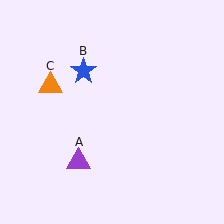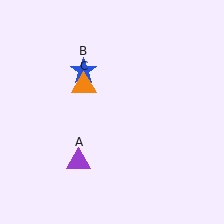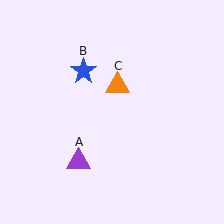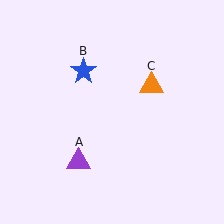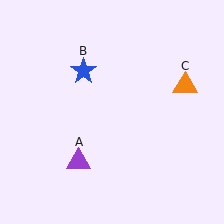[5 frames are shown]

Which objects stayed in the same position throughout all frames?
Purple triangle (object A) and blue star (object B) remained stationary.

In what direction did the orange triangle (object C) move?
The orange triangle (object C) moved right.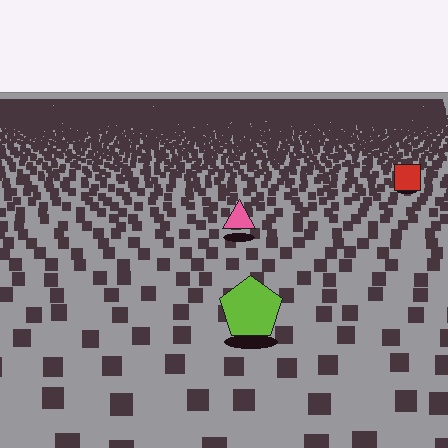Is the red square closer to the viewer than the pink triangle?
No. The pink triangle is closer — you can tell from the texture gradient: the ground texture is coarser near it.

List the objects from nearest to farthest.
From nearest to farthest: the lime pentagon, the pink triangle, the red square.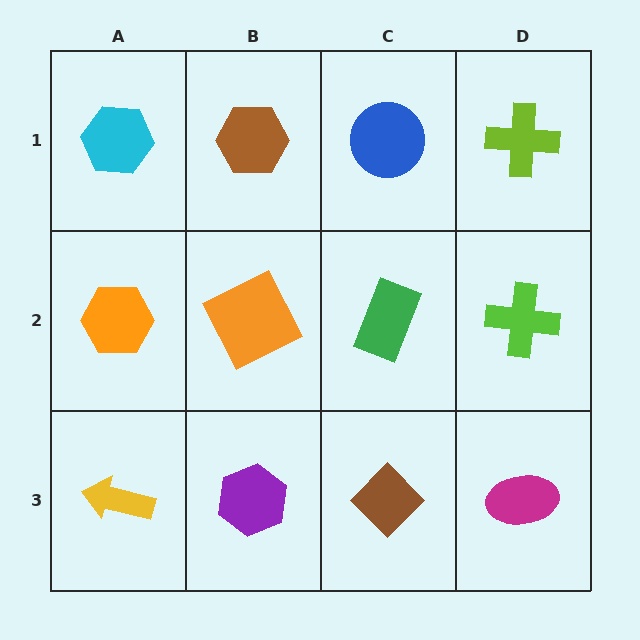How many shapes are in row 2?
4 shapes.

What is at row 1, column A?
A cyan hexagon.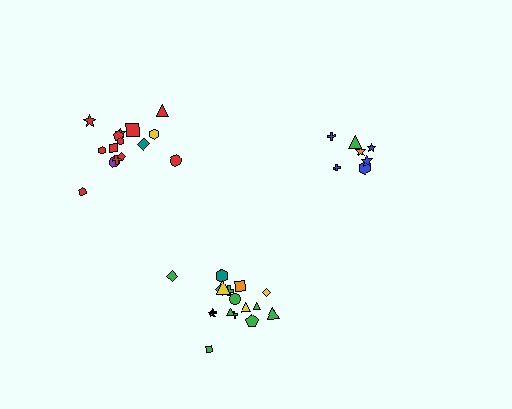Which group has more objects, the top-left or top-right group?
The top-left group.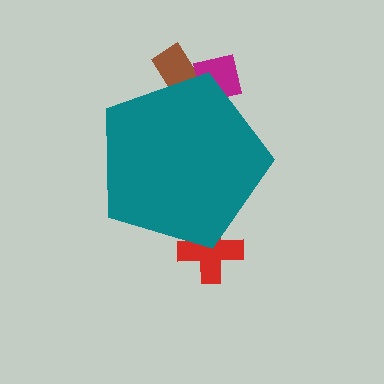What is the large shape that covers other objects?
A teal pentagon.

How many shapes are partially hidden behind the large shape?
3 shapes are partially hidden.